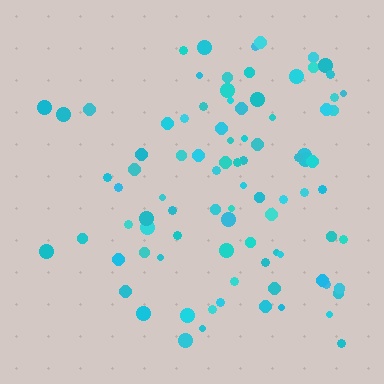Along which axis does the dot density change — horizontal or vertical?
Horizontal.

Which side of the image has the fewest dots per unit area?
The left.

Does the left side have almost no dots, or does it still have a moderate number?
Still a moderate number, just noticeably fewer than the right.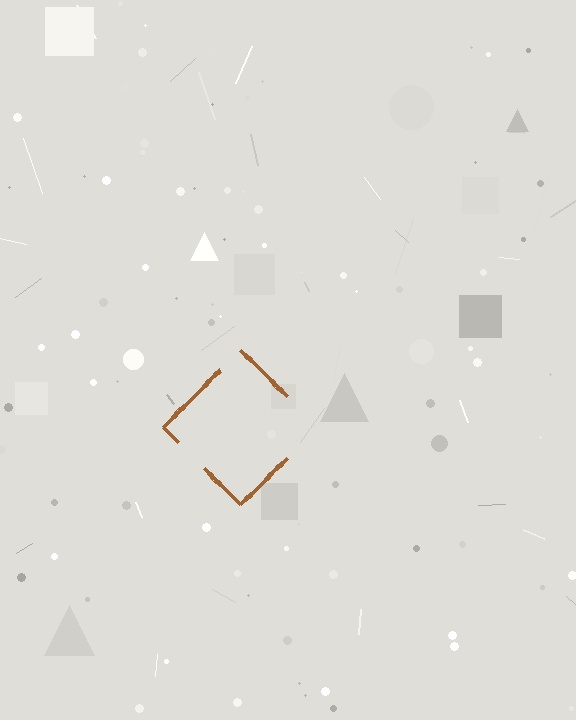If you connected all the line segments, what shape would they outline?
They would outline a diamond.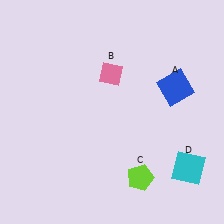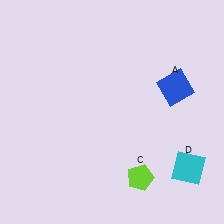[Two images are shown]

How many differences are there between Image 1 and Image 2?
There is 1 difference between the two images.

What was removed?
The pink diamond (B) was removed in Image 2.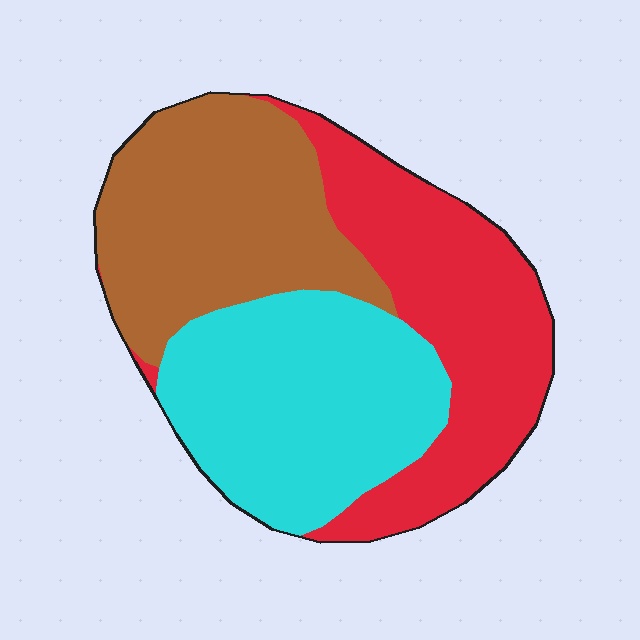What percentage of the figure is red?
Red takes up about one third (1/3) of the figure.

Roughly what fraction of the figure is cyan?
Cyan covers 35% of the figure.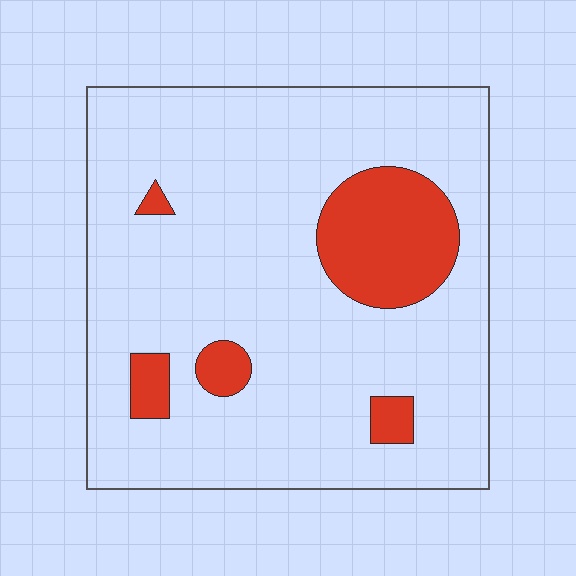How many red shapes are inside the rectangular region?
5.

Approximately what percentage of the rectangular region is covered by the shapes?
Approximately 15%.